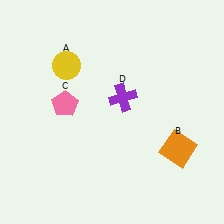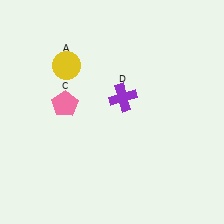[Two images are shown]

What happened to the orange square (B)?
The orange square (B) was removed in Image 2. It was in the bottom-right area of Image 1.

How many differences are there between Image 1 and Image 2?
There is 1 difference between the two images.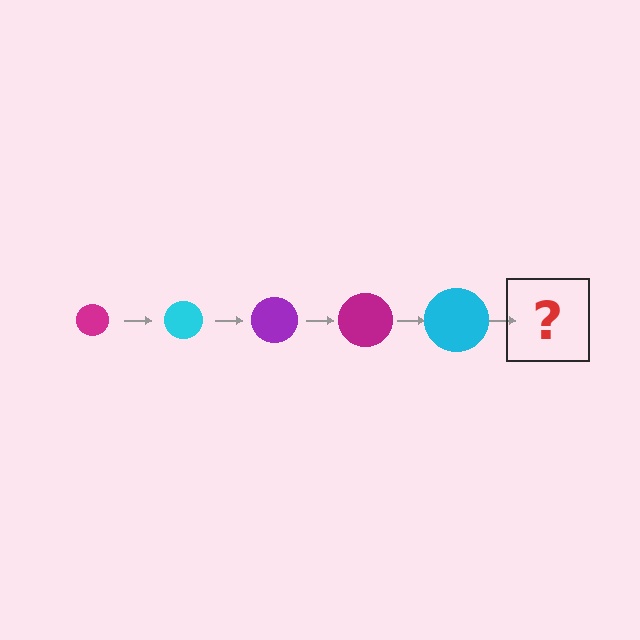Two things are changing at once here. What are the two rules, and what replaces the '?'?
The two rules are that the circle grows larger each step and the color cycles through magenta, cyan, and purple. The '?' should be a purple circle, larger than the previous one.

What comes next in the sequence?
The next element should be a purple circle, larger than the previous one.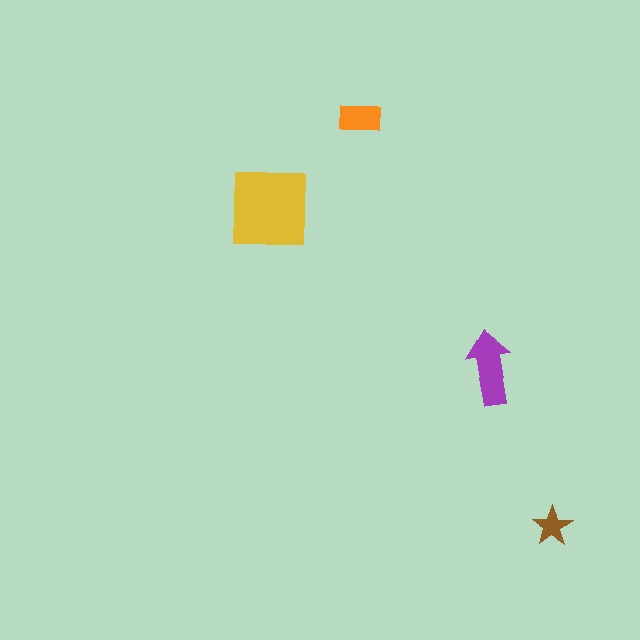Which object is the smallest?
The brown star.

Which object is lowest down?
The brown star is bottommost.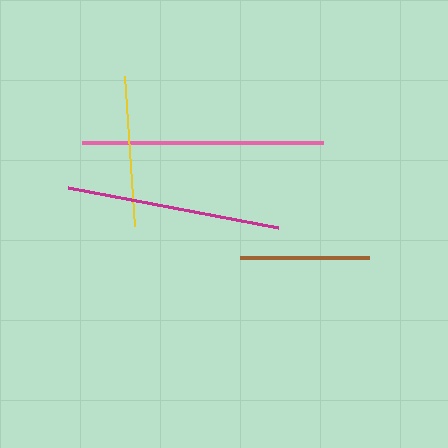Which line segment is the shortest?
The brown line is the shortest at approximately 129 pixels.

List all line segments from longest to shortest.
From longest to shortest: pink, magenta, yellow, brown.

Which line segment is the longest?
The pink line is the longest at approximately 242 pixels.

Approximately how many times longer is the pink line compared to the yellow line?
The pink line is approximately 1.6 times the length of the yellow line.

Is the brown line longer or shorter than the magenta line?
The magenta line is longer than the brown line.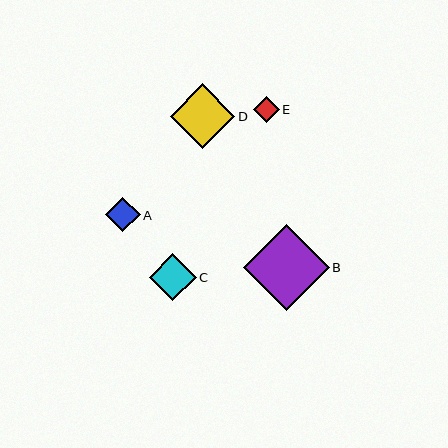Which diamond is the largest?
Diamond B is the largest with a size of approximately 86 pixels.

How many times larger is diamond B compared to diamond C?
Diamond B is approximately 1.8 times the size of diamond C.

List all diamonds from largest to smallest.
From largest to smallest: B, D, C, A, E.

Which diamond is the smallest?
Diamond E is the smallest with a size of approximately 25 pixels.